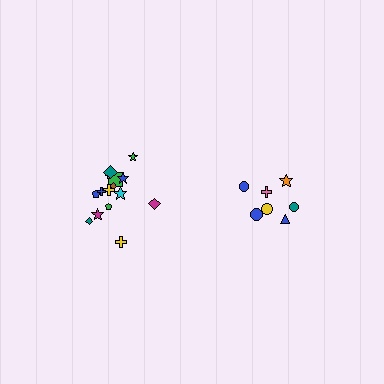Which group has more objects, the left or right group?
The left group.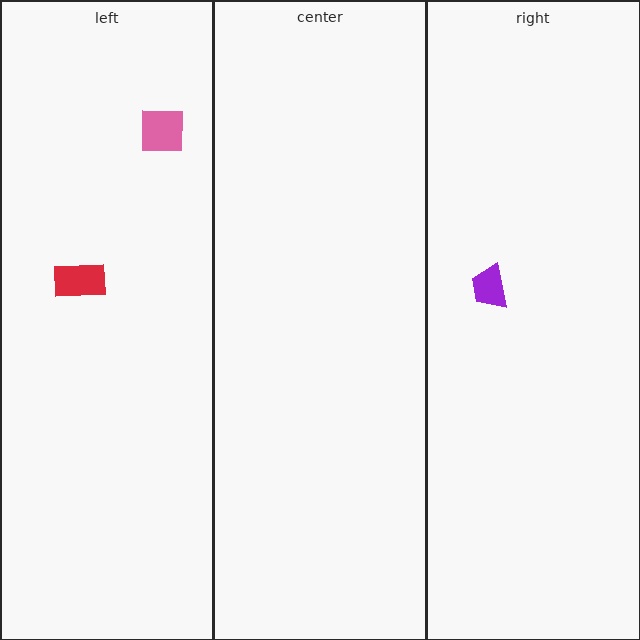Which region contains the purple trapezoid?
The right region.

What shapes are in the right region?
The purple trapezoid.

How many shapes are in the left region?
2.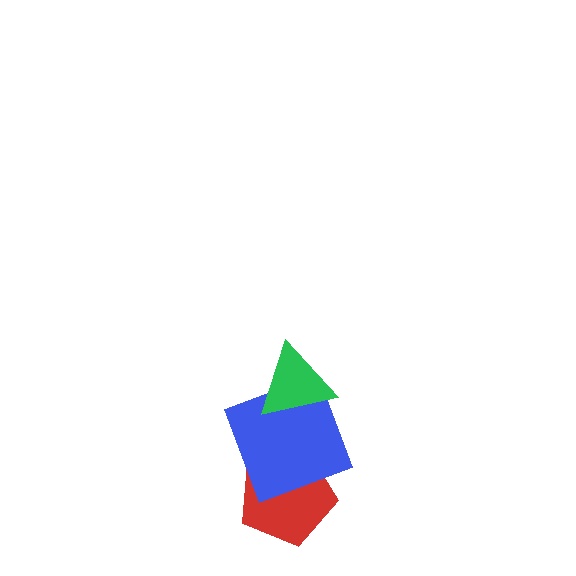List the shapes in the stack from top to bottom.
From top to bottom: the green triangle, the blue square, the red pentagon.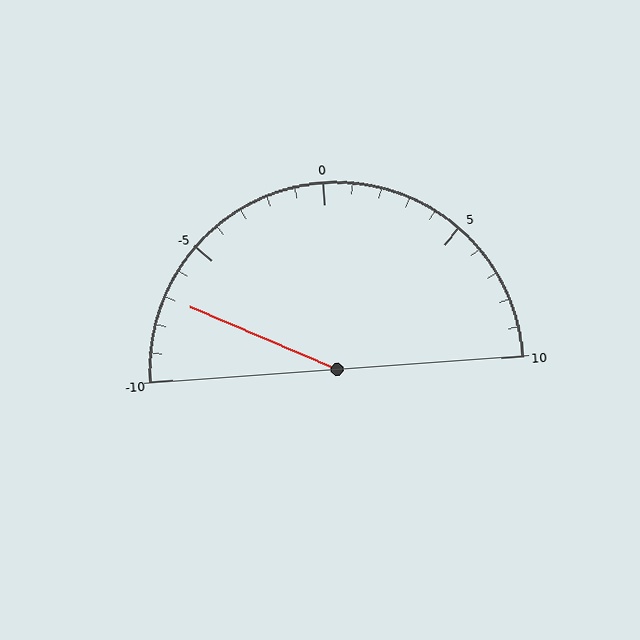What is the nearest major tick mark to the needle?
The nearest major tick mark is -5.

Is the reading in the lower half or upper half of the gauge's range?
The reading is in the lower half of the range (-10 to 10).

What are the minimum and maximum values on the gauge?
The gauge ranges from -10 to 10.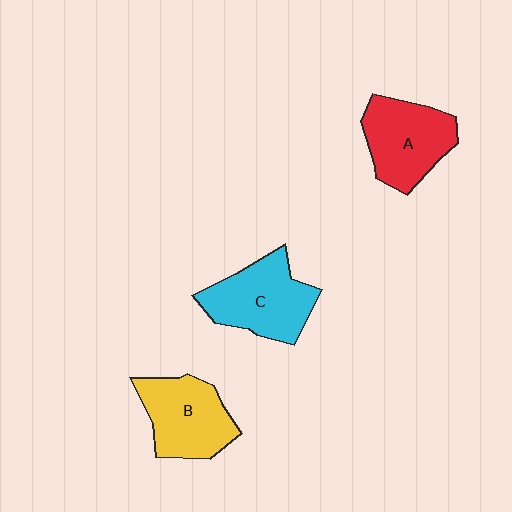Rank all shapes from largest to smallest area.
From largest to smallest: C (cyan), A (red), B (yellow).